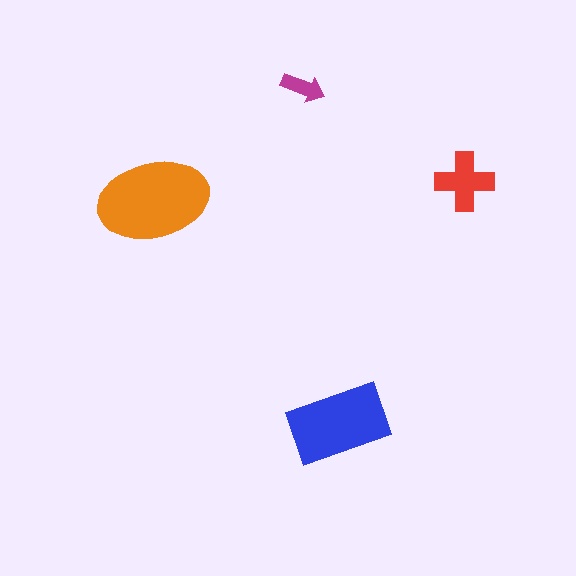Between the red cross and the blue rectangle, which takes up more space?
The blue rectangle.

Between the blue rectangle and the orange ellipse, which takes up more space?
The orange ellipse.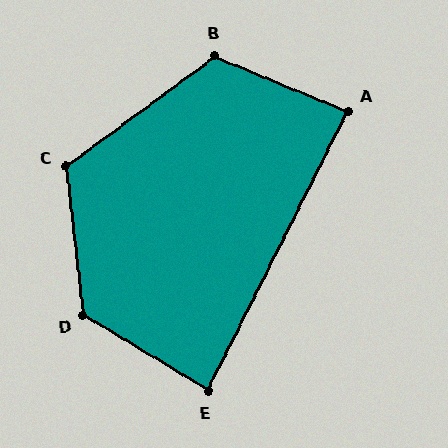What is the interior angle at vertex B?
Approximately 121 degrees (obtuse).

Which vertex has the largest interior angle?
D, at approximately 128 degrees.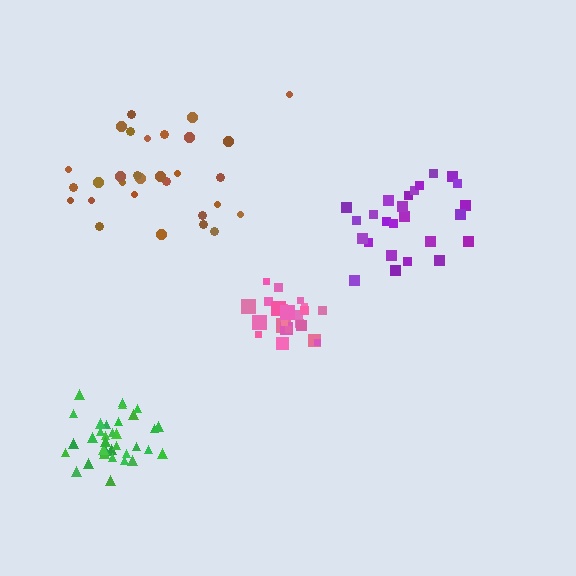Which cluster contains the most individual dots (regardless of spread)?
Green (34).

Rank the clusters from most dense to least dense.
pink, green, purple, brown.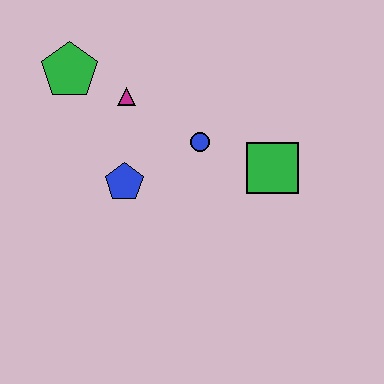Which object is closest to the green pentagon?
The magenta triangle is closest to the green pentagon.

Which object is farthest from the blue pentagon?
The green square is farthest from the blue pentagon.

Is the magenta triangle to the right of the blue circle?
No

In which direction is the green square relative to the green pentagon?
The green square is to the right of the green pentagon.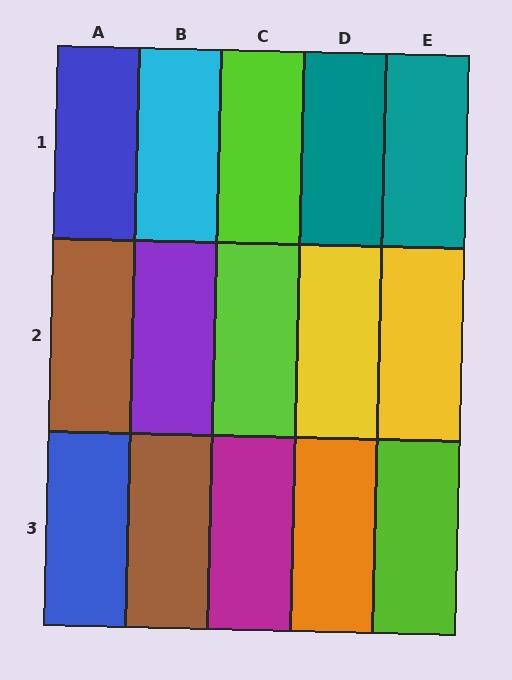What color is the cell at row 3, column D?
Orange.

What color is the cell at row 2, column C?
Lime.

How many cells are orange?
1 cell is orange.